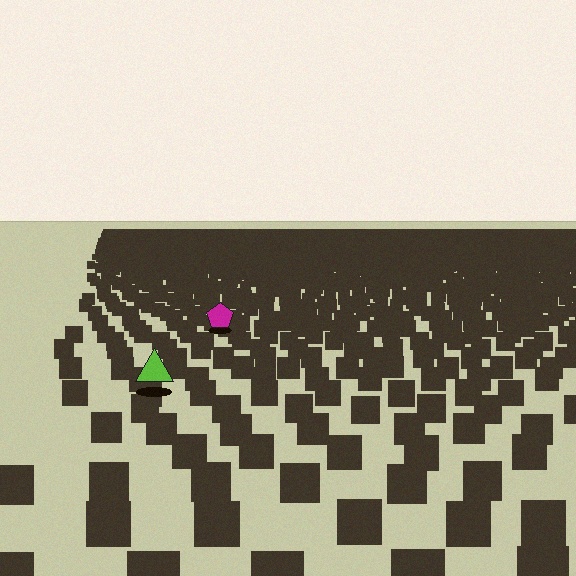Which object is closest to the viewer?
The lime triangle is closest. The texture marks near it are larger and more spread out.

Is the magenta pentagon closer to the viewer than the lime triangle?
No. The lime triangle is closer — you can tell from the texture gradient: the ground texture is coarser near it.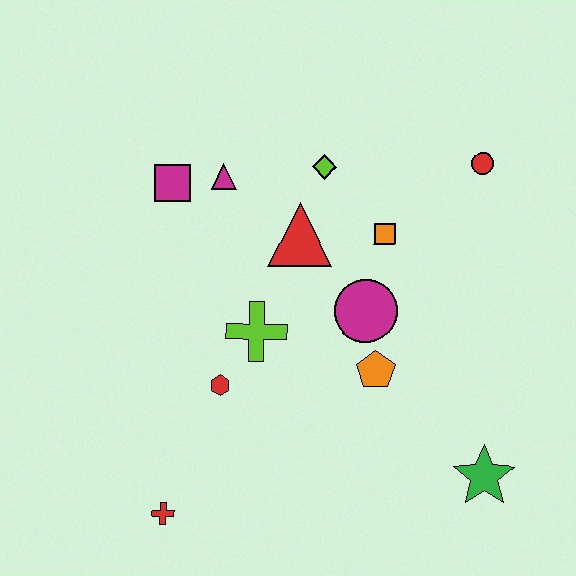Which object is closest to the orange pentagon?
The magenta circle is closest to the orange pentagon.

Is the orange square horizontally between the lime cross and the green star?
Yes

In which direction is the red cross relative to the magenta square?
The red cross is below the magenta square.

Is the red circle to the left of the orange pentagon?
No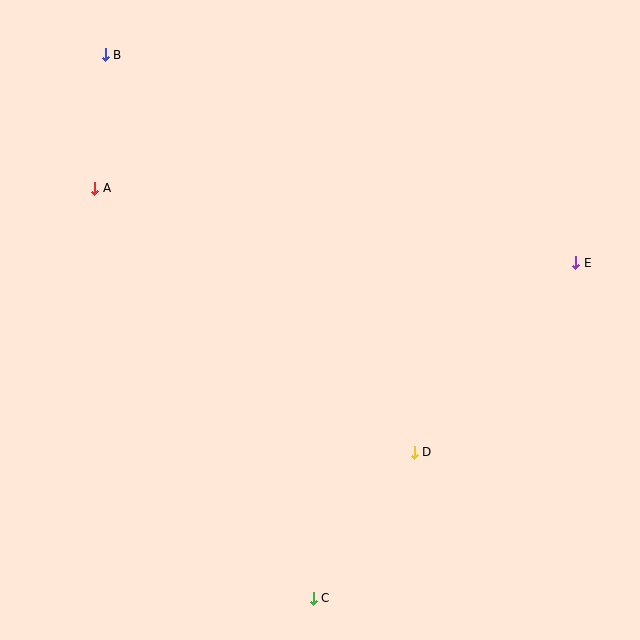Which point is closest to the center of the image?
Point D at (414, 452) is closest to the center.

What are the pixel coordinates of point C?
Point C is at (313, 598).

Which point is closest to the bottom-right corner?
Point D is closest to the bottom-right corner.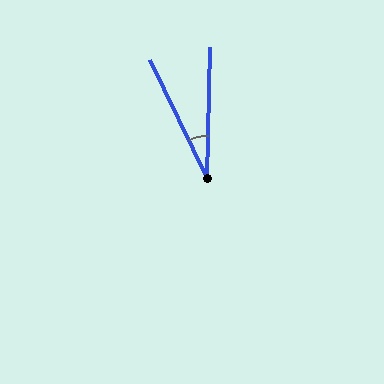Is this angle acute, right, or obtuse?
It is acute.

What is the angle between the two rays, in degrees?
Approximately 27 degrees.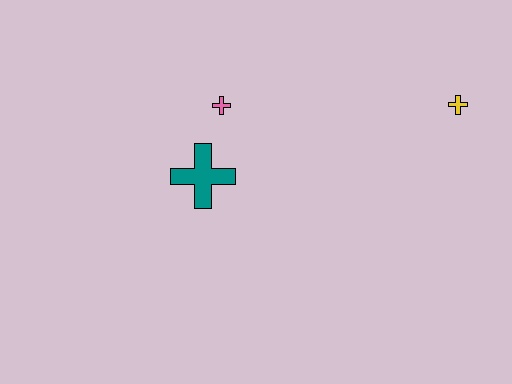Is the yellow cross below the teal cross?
No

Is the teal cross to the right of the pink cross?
No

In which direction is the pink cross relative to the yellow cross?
The pink cross is to the left of the yellow cross.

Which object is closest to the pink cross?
The teal cross is closest to the pink cross.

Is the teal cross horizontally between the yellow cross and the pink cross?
No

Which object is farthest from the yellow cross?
The teal cross is farthest from the yellow cross.